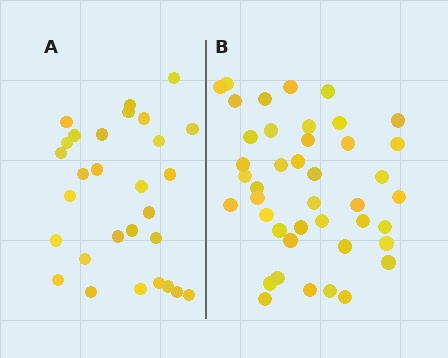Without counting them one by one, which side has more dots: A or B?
Region B (the right region) has more dots.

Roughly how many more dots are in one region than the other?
Region B has approximately 15 more dots than region A.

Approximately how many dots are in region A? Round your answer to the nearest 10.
About 30 dots. (The exact count is 29, which rounds to 30.)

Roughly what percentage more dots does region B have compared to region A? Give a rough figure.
About 45% more.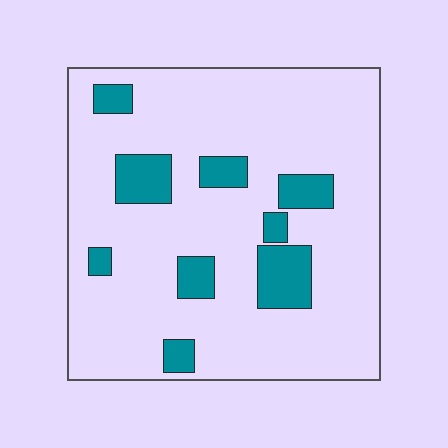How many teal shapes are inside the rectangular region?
9.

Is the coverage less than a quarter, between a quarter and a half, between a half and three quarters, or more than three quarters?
Less than a quarter.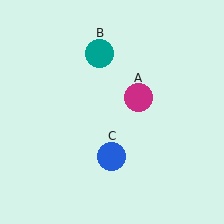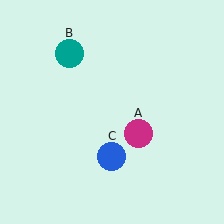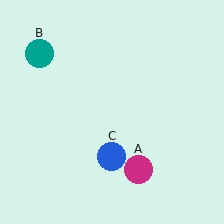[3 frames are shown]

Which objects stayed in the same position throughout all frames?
Blue circle (object C) remained stationary.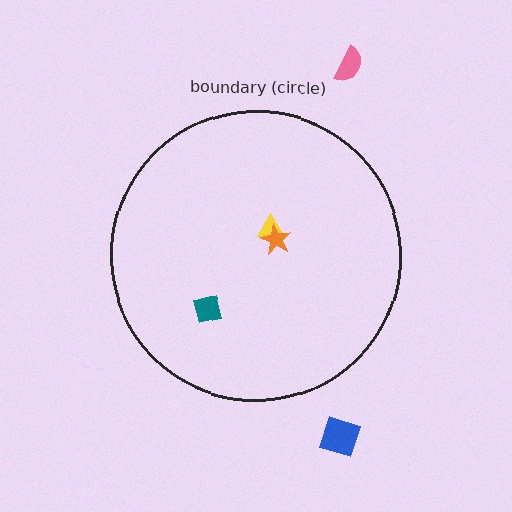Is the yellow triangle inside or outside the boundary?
Inside.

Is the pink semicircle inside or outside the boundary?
Outside.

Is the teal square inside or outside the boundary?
Inside.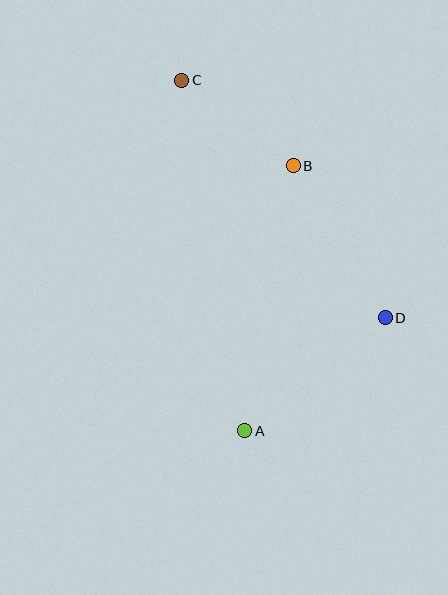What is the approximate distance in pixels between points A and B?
The distance between A and B is approximately 269 pixels.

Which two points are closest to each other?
Points B and C are closest to each other.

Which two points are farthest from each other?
Points A and C are farthest from each other.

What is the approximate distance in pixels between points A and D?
The distance between A and D is approximately 180 pixels.